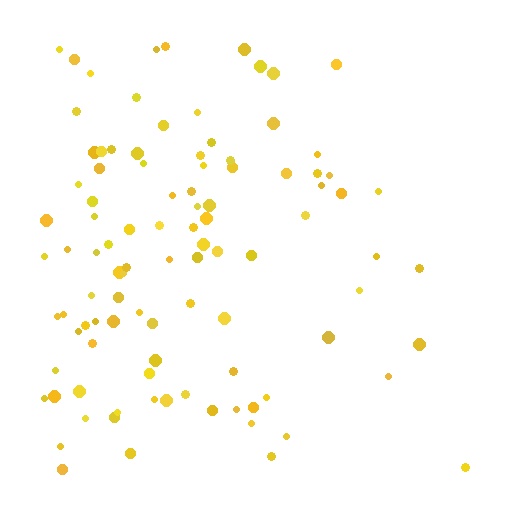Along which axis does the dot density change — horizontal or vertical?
Horizontal.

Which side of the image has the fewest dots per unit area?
The right.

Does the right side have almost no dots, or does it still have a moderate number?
Still a moderate number, just noticeably fewer than the left.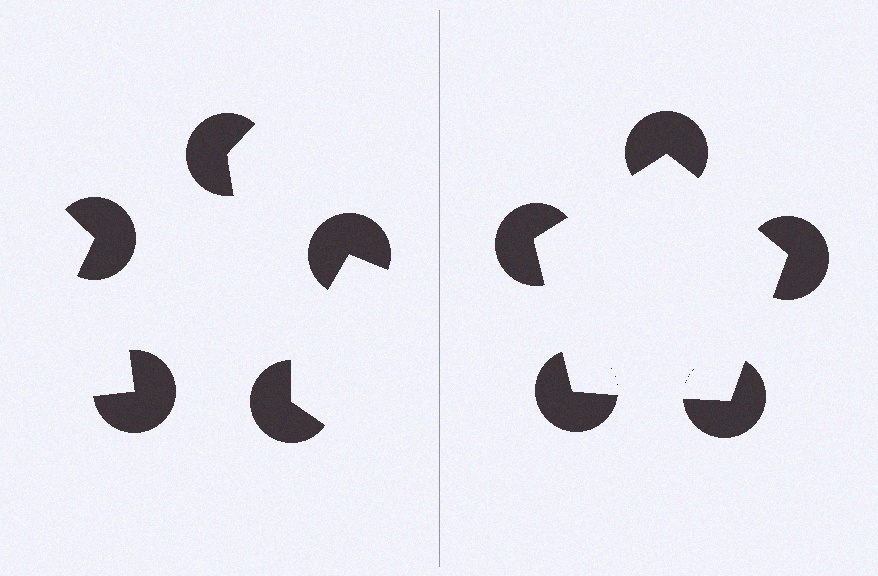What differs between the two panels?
The pac-man discs are positioned identically on both sides; only the wedge orientations differ. On the right they align to a pentagon; on the left they are misaligned.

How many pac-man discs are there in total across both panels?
10 — 5 on each side.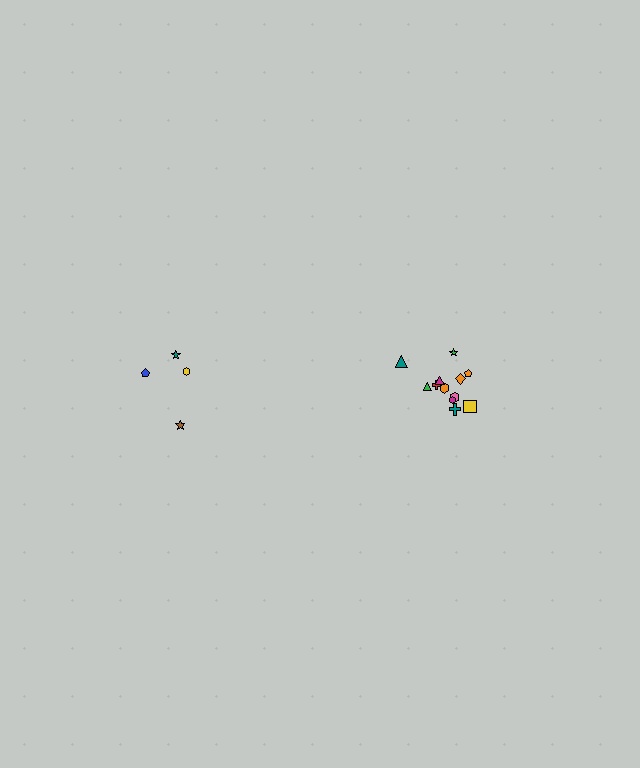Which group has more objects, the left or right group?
The right group.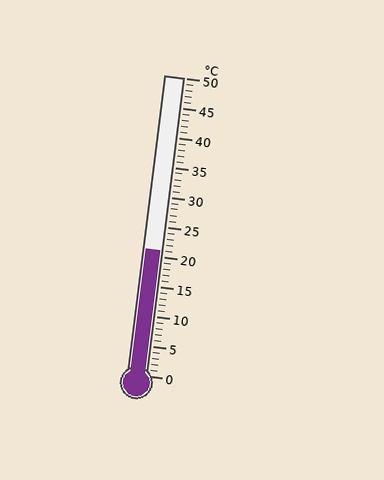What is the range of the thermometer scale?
The thermometer scale ranges from 0°C to 50°C.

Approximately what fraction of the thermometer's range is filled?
The thermometer is filled to approximately 40% of its range.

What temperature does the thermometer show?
The thermometer shows approximately 21°C.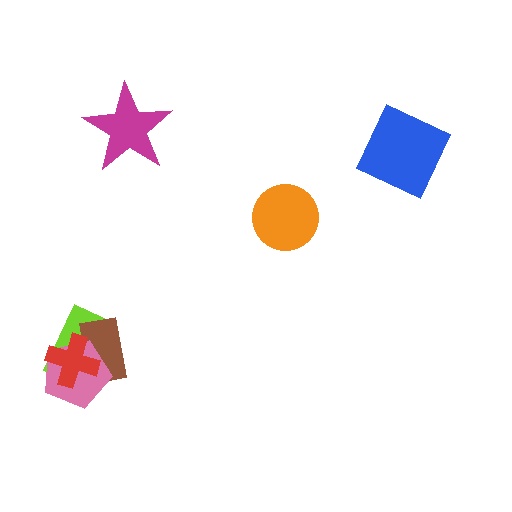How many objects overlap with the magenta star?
0 objects overlap with the magenta star.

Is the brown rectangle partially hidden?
Yes, it is partially covered by another shape.